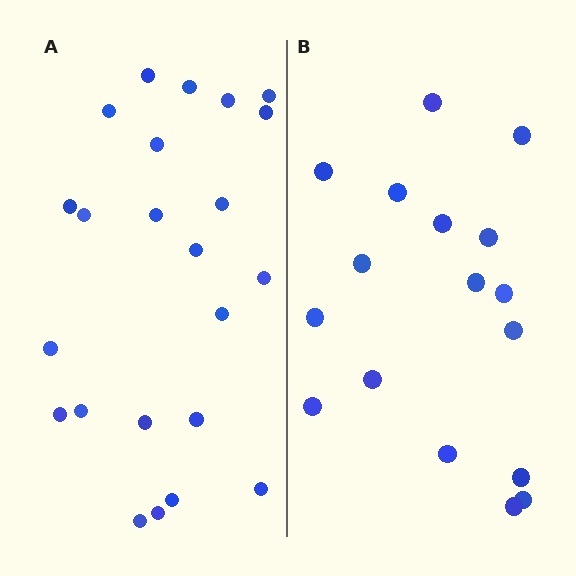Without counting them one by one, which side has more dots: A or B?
Region A (the left region) has more dots.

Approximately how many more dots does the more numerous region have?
Region A has about 6 more dots than region B.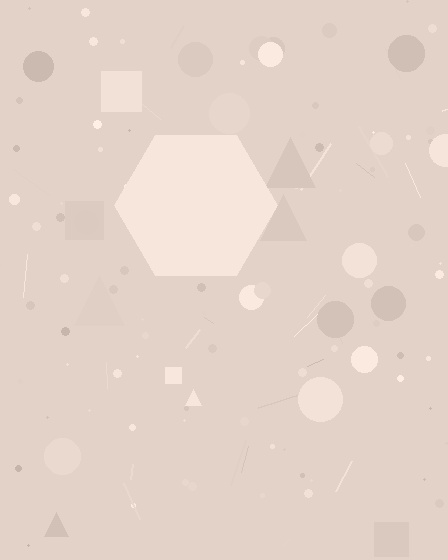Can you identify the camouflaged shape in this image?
The camouflaged shape is a hexagon.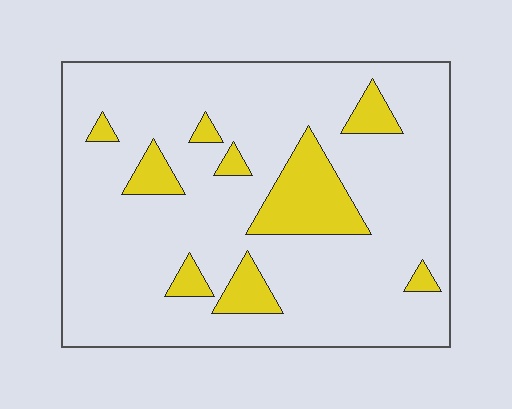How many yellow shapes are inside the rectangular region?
9.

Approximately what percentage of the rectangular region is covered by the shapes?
Approximately 15%.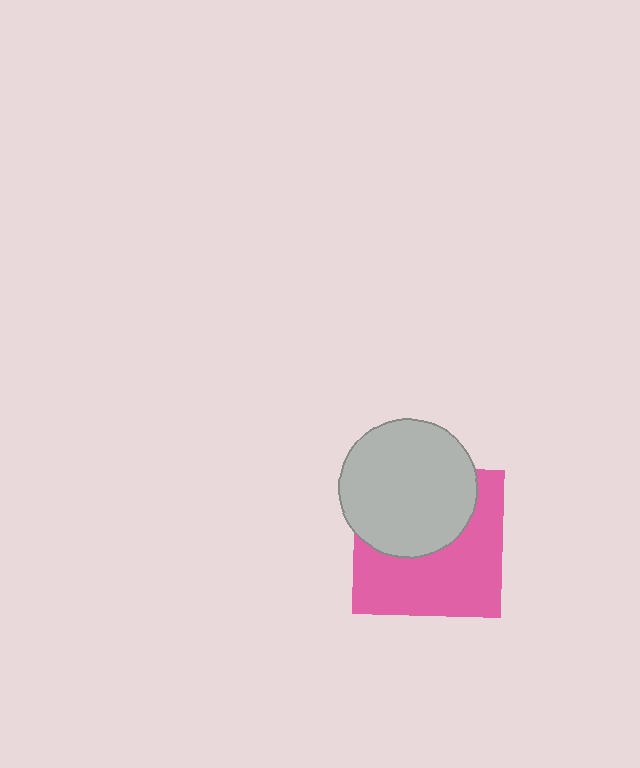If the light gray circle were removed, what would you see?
You would see the complete pink square.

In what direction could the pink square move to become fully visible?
The pink square could move down. That would shift it out from behind the light gray circle entirely.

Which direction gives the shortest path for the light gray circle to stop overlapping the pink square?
Moving up gives the shortest separation.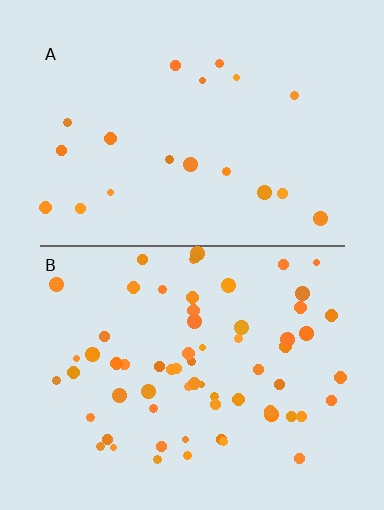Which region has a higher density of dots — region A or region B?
B (the bottom).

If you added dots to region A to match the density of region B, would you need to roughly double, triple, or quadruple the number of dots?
Approximately triple.